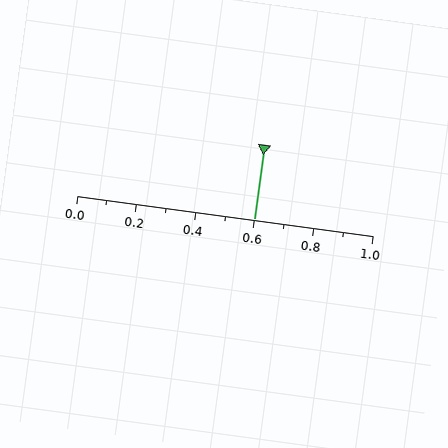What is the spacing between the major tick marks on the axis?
The major ticks are spaced 0.2 apart.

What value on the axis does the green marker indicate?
The marker indicates approximately 0.6.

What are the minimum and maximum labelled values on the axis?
The axis runs from 0.0 to 1.0.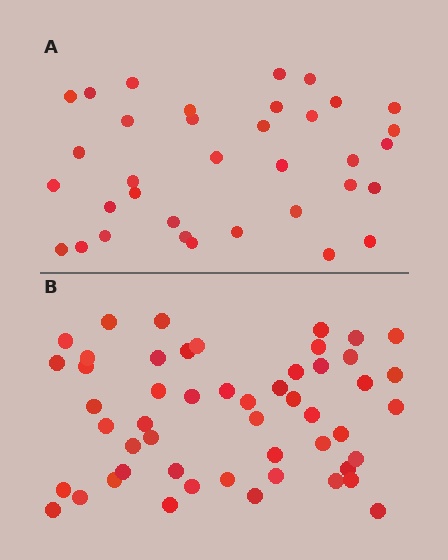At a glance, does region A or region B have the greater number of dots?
Region B (the bottom region) has more dots.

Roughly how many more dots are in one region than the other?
Region B has approximately 15 more dots than region A.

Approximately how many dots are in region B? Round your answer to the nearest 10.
About 50 dots. (The exact count is 51, which rounds to 50.)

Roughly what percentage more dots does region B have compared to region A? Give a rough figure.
About 45% more.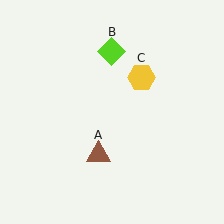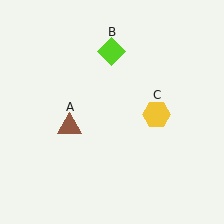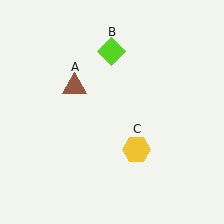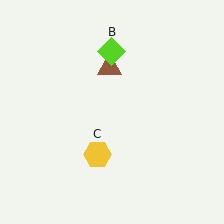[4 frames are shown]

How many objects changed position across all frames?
2 objects changed position: brown triangle (object A), yellow hexagon (object C).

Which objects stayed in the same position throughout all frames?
Lime diamond (object B) remained stationary.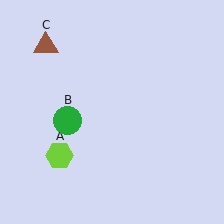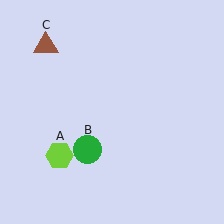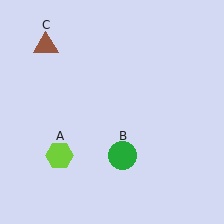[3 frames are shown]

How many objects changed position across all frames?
1 object changed position: green circle (object B).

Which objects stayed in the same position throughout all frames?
Lime hexagon (object A) and brown triangle (object C) remained stationary.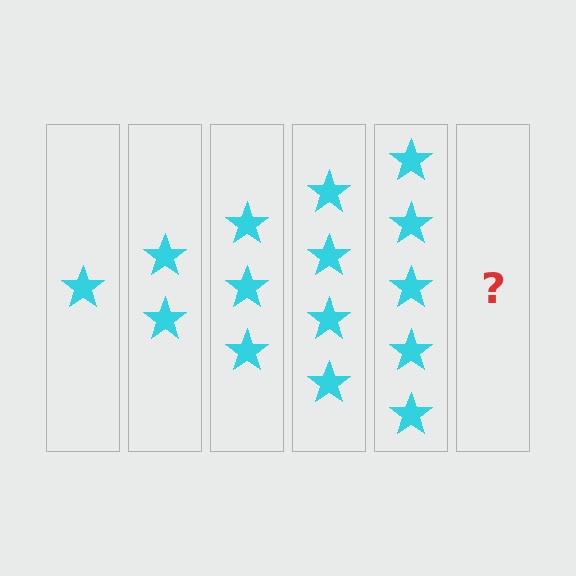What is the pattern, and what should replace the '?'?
The pattern is that each step adds one more star. The '?' should be 6 stars.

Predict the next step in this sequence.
The next step is 6 stars.